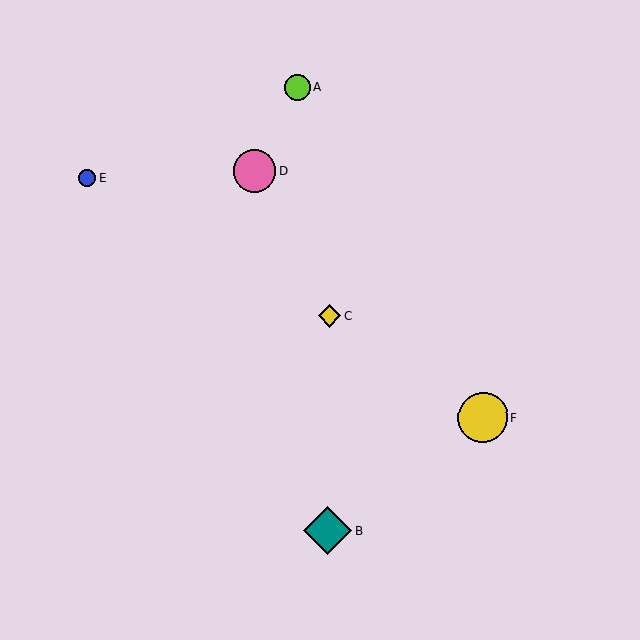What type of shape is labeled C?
Shape C is a yellow diamond.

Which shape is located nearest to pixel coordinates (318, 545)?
The teal diamond (labeled B) at (328, 531) is nearest to that location.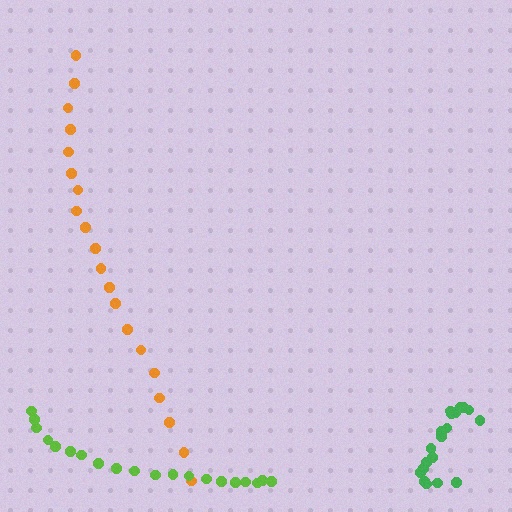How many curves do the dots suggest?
There are 3 distinct paths.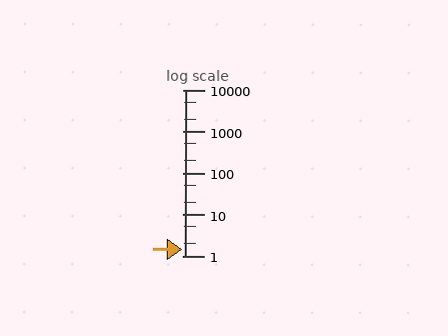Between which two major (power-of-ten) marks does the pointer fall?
The pointer is between 1 and 10.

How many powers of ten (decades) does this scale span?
The scale spans 4 decades, from 1 to 10000.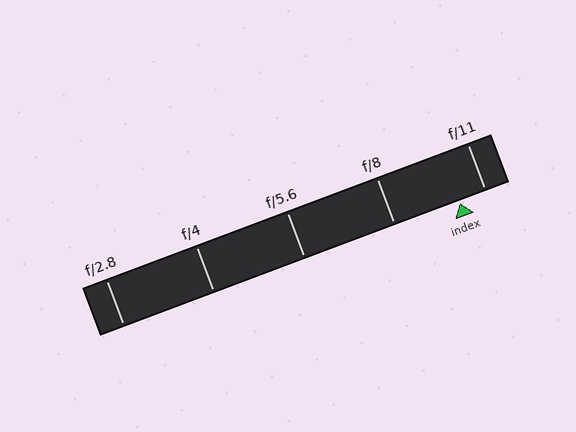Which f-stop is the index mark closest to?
The index mark is closest to f/11.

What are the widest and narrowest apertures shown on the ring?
The widest aperture shown is f/2.8 and the narrowest is f/11.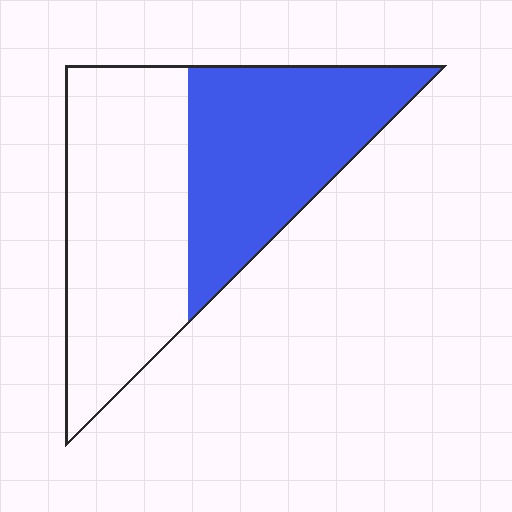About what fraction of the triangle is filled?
About one half (1/2).